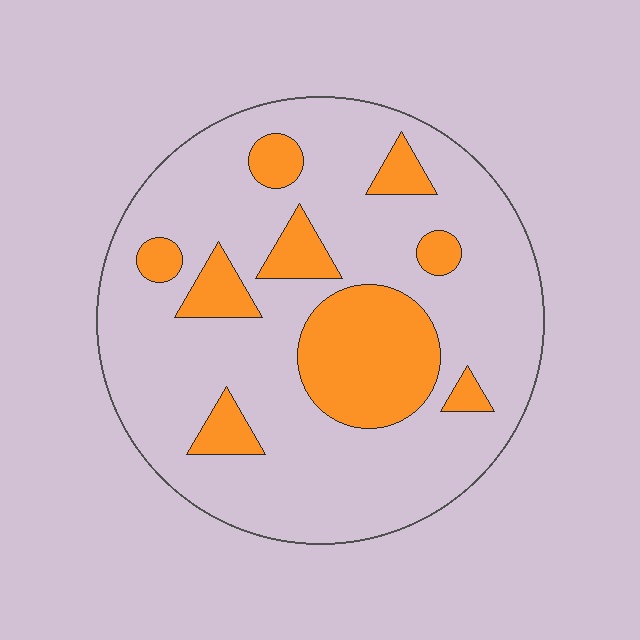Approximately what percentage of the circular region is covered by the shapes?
Approximately 20%.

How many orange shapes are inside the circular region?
9.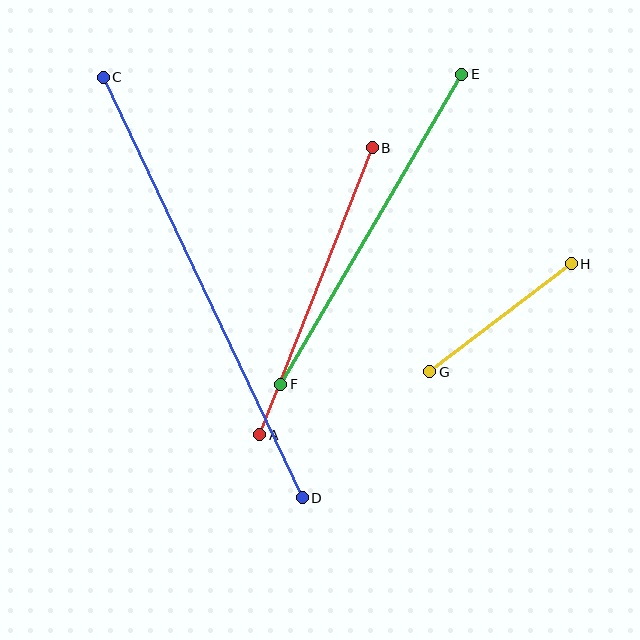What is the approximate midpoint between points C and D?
The midpoint is at approximately (203, 287) pixels.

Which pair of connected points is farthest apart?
Points C and D are farthest apart.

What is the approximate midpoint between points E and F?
The midpoint is at approximately (371, 229) pixels.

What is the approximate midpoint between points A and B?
The midpoint is at approximately (316, 291) pixels.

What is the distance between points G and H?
The distance is approximately 178 pixels.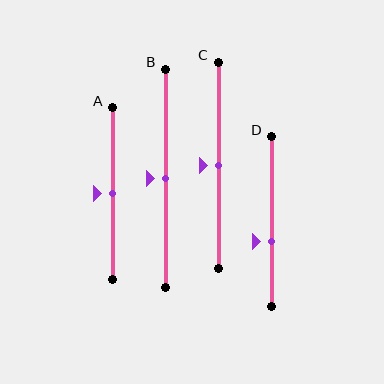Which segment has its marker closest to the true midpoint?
Segment A has its marker closest to the true midpoint.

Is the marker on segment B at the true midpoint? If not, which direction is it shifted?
Yes, the marker on segment B is at the true midpoint.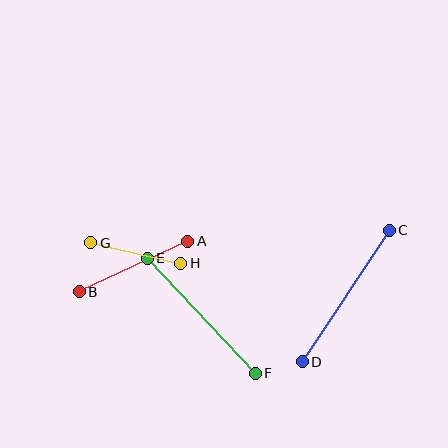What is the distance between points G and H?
The distance is approximately 93 pixels.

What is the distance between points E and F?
The distance is approximately 158 pixels.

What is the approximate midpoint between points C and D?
The midpoint is at approximately (346, 296) pixels.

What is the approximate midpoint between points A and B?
The midpoint is at approximately (134, 266) pixels.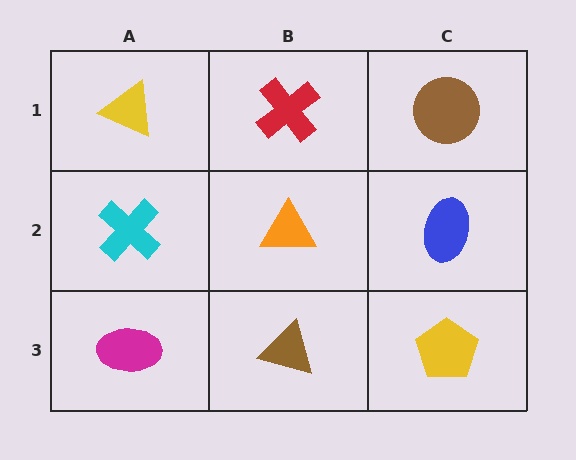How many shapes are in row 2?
3 shapes.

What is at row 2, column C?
A blue ellipse.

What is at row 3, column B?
A brown triangle.